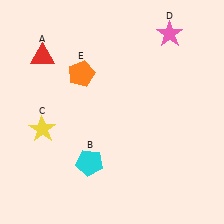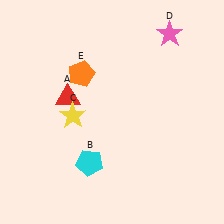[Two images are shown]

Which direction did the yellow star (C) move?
The yellow star (C) moved right.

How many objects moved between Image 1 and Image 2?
2 objects moved between the two images.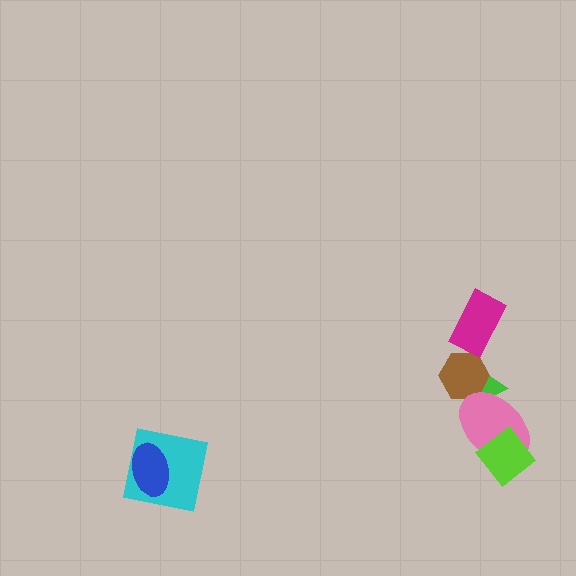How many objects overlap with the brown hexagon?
2 objects overlap with the brown hexagon.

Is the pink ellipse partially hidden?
Yes, it is partially covered by another shape.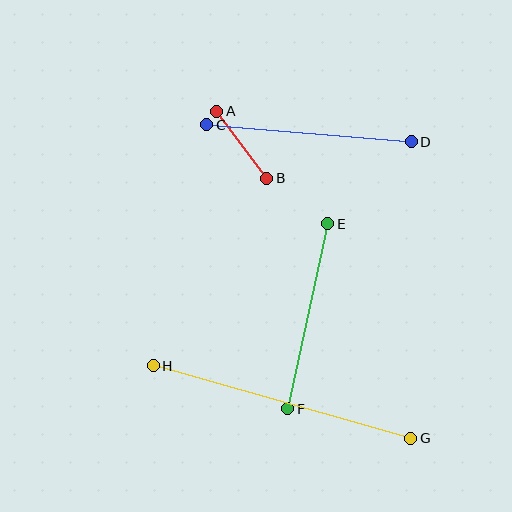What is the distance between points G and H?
The distance is approximately 268 pixels.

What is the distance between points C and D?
The distance is approximately 205 pixels.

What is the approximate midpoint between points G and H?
The midpoint is at approximately (282, 402) pixels.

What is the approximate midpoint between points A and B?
The midpoint is at approximately (242, 145) pixels.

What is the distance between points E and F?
The distance is approximately 189 pixels.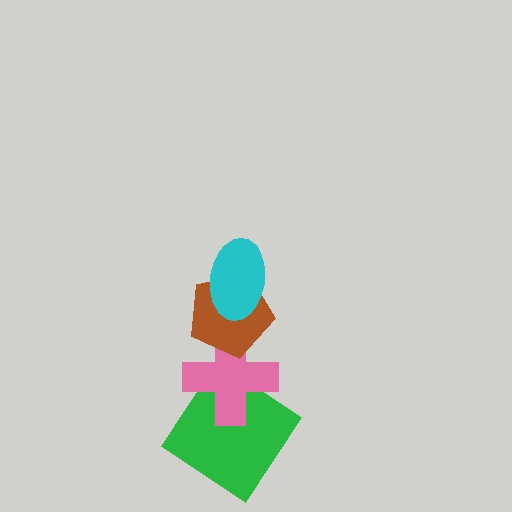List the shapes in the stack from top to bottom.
From top to bottom: the cyan ellipse, the brown pentagon, the pink cross, the green diamond.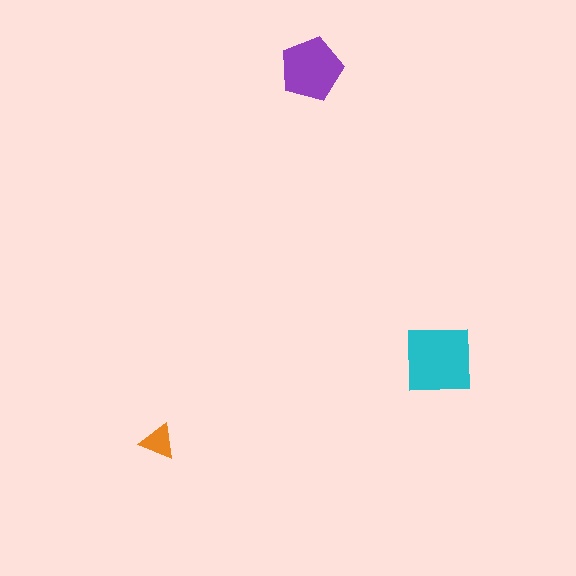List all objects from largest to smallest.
The cyan square, the purple pentagon, the orange triangle.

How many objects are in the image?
There are 3 objects in the image.